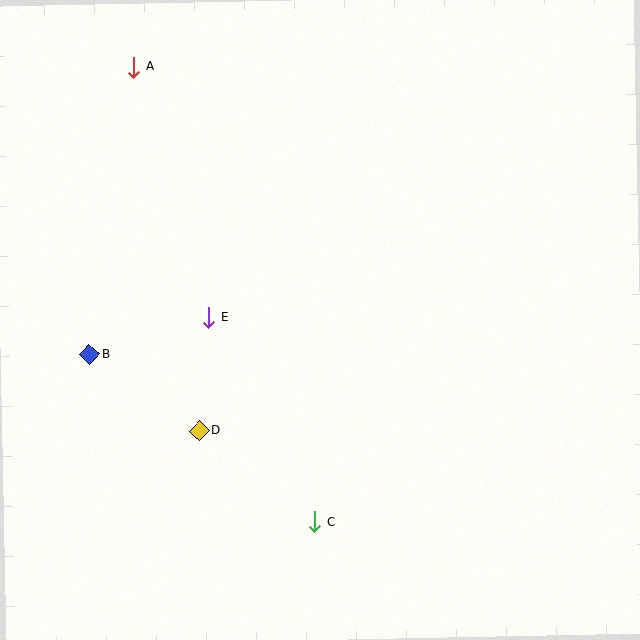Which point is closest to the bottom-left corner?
Point D is closest to the bottom-left corner.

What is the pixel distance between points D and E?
The distance between D and E is 114 pixels.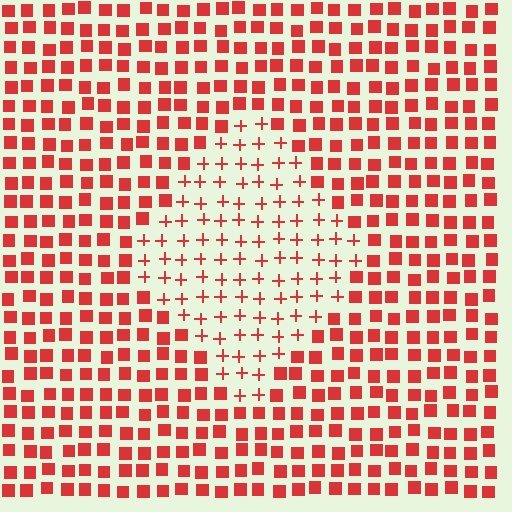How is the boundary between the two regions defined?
The boundary is defined by a change in element shape: plus signs inside vs. squares outside. All elements share the same color and spacing.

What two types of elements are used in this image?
The image uses plus signs inside the diamond region and squares outside it.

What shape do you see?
I see a diamond.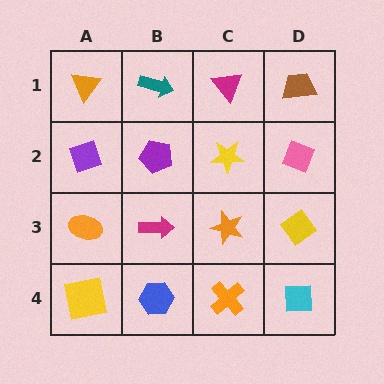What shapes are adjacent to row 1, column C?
A yellow star (row 2, column C), a teal arrow (row 1, column B), a brown trapezoid (row 1, column D).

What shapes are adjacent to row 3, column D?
A pink diamond (row 2, column D), a cyan square (row 4, column D), an orange star (row 3, column C).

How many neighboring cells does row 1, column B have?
3.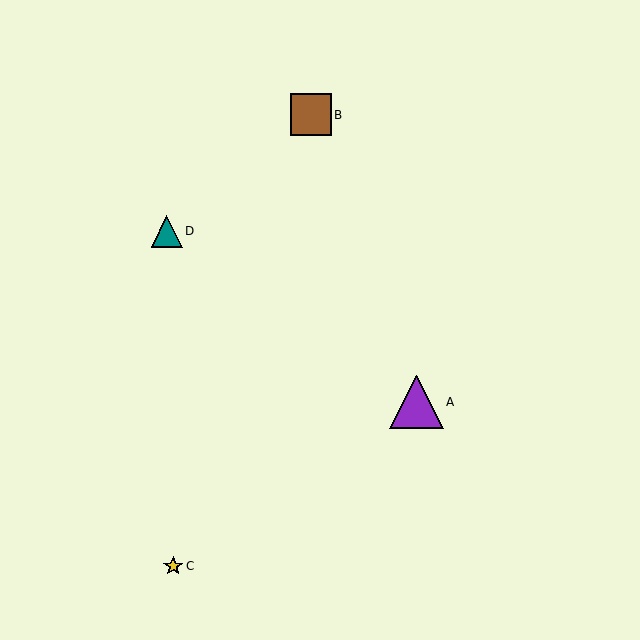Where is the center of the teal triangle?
The center of the teal triangle is at (167, 231).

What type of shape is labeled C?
Shape C is a yellow star.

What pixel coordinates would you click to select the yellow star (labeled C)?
Click at (173, 566) to select the yellow star C.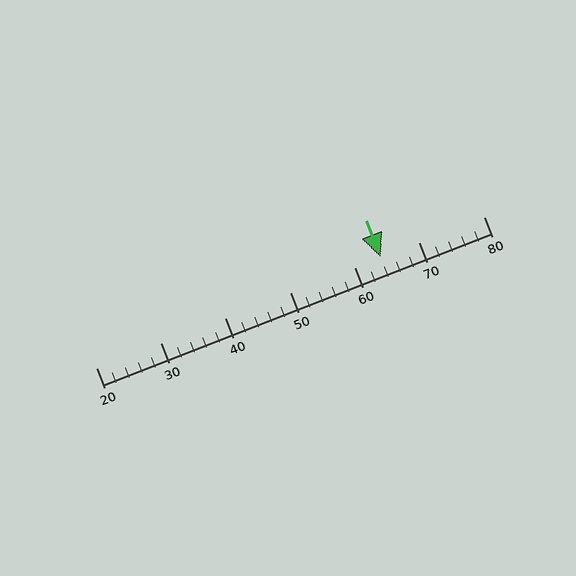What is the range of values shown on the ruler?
The ruler shows values from 20 to 80.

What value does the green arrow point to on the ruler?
The green arrow points to approximately 64.